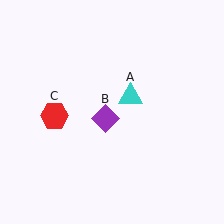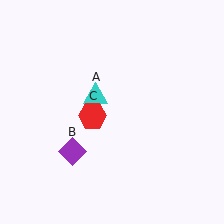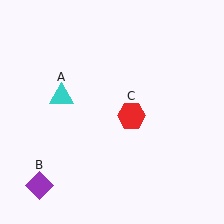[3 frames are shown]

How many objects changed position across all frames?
3 objects changed position: cyan triangle (object A), purple diamond (object B), red hexagon (object C).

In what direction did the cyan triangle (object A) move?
The cyan triangle (object A) moved left.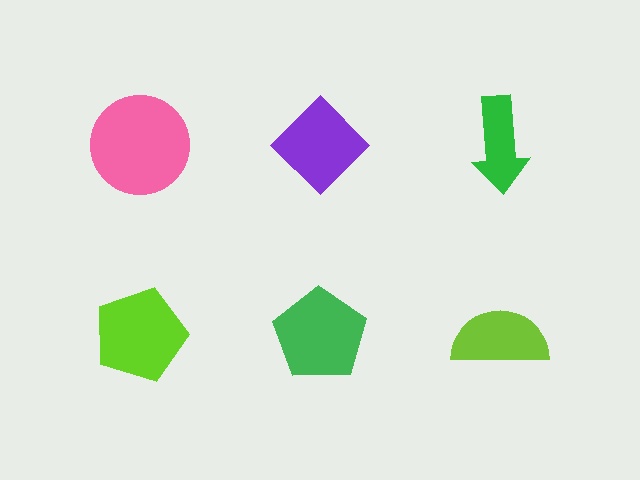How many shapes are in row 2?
3 shapes.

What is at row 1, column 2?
A purple diamond.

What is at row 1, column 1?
A pink circle.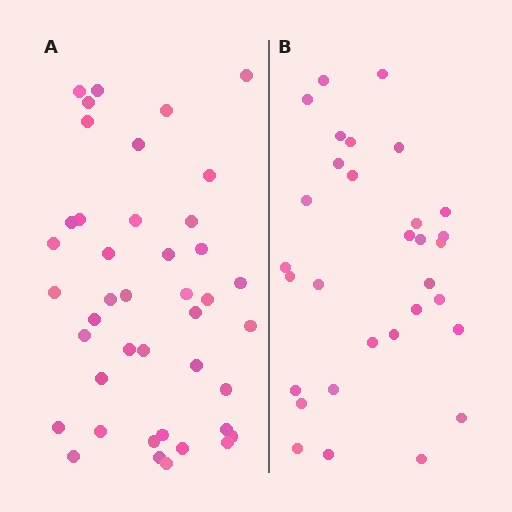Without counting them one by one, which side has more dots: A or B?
Region A (the left region) has more dots.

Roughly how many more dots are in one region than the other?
Region A has roughly 12 or so more dots than region B.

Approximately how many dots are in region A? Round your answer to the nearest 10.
About 40 dots. (The exact count is 42, which rounds to 40.)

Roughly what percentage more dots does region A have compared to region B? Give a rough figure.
About 35% more.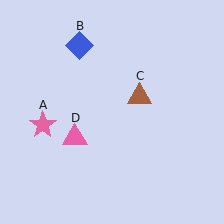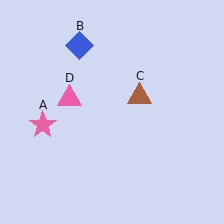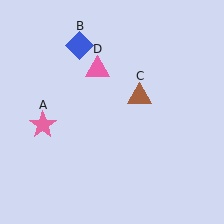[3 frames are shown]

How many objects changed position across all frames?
1 object changed position: pink triangle (object D).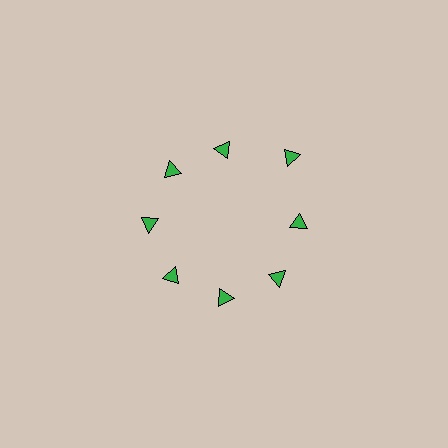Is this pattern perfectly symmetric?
No. The 8 green triangles are arranged in a ring, but one element near the 2 o'clock position is pushed outward from the center, breaking the 8-fold rotational symmetry.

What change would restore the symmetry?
The symmetry would be restored by moving it inward, back onto the ring so that all 8 triangles sit at equal angles and equal distance from the center.